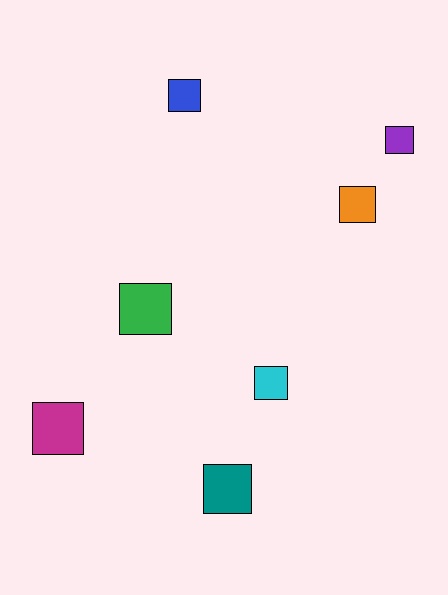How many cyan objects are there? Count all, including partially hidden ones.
There is 1 cyan object.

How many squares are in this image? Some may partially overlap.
There are 7 squares.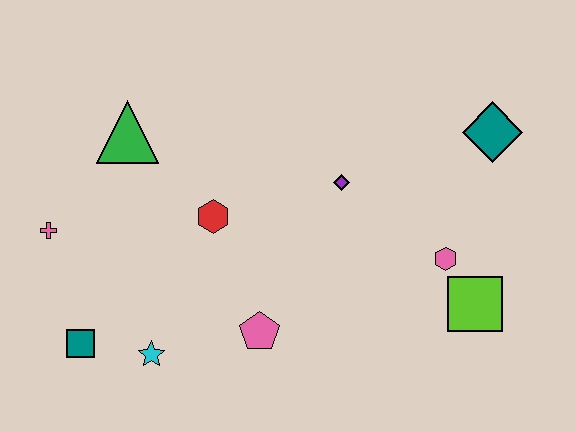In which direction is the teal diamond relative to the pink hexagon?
The teal diamond is above the pink hexagon.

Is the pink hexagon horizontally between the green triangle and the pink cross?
No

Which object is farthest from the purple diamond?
The teal square is farthest from the purple diamond.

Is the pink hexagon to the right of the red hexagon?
Yes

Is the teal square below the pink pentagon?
Yes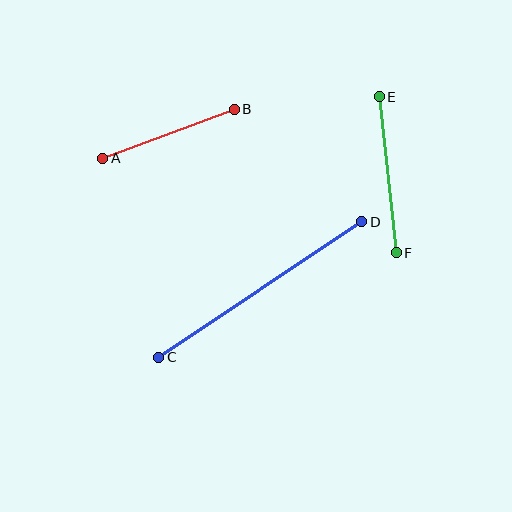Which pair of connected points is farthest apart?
Points C and D are farthest apart.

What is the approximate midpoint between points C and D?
The midpoint is at approximately (260, 290) pixels.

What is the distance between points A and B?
The distance is approximately 141 pixels.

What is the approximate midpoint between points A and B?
The midpoint is at approximately (169, 134) pixels.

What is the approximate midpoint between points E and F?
The midpoint is at approximately (388, 175) pixels.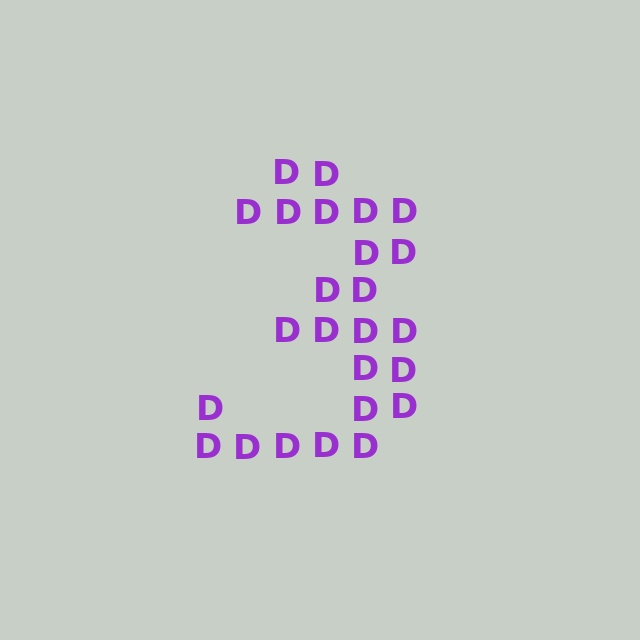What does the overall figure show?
The overall figure shows the digit 3.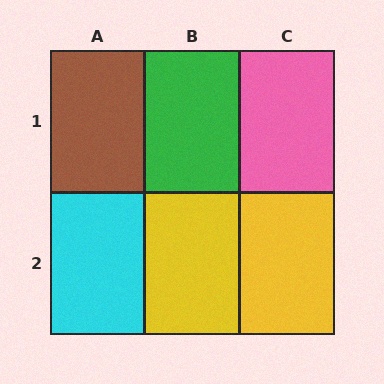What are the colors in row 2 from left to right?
Cyan, yellow, yellow.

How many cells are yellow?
2 cells are yellow.